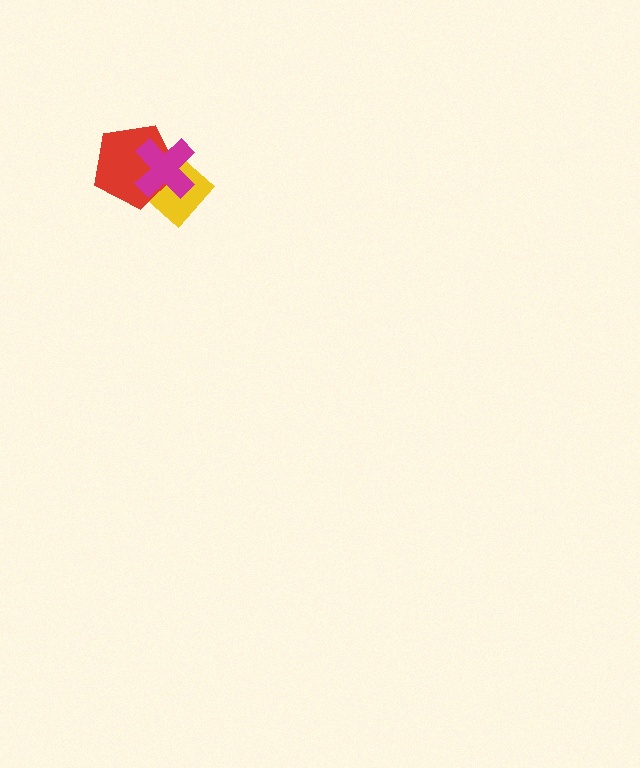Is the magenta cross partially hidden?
No, no other shape covers it.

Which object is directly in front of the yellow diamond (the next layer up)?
The red pentagon is directly in front of the yellow diamond.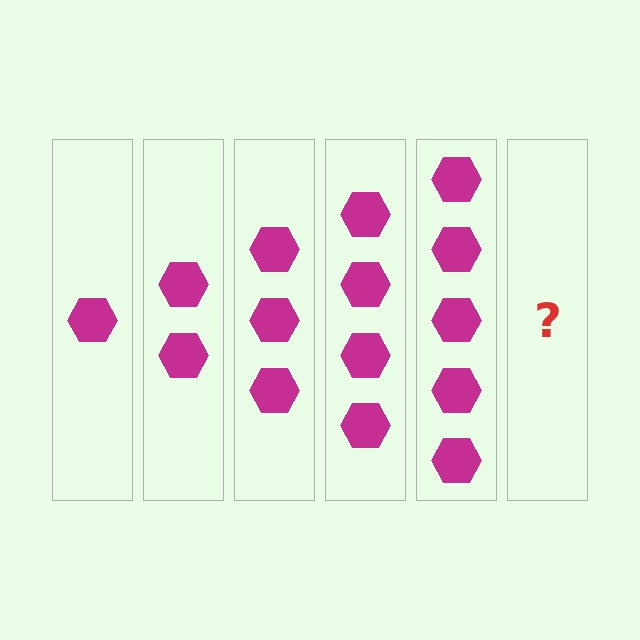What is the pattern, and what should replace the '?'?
The pattern is that each step adds one more hexagon. The '?' should be 6 hexagons.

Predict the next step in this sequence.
The next step is 6 hexagons.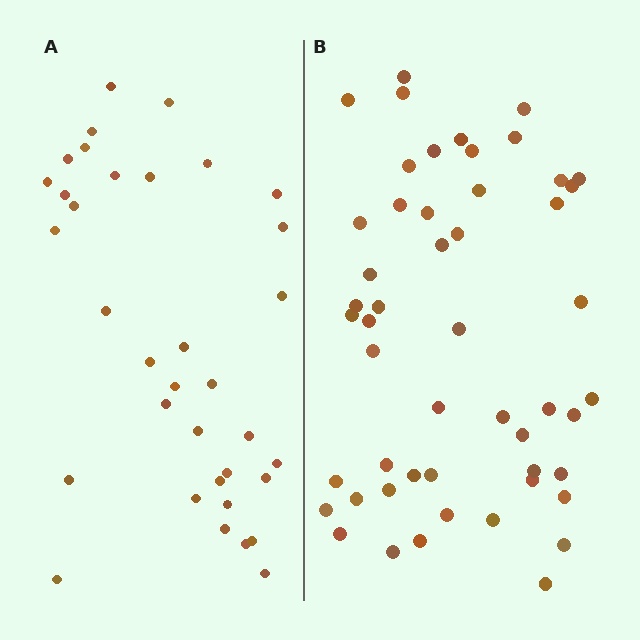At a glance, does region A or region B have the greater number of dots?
Region B (the right region) has more dots.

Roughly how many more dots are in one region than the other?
Region B has approximately 15 more dots than region A.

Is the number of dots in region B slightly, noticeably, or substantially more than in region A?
Region B has substantially more. The ratio is roughly 1.5 to 1.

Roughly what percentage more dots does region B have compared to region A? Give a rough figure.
About 45% more.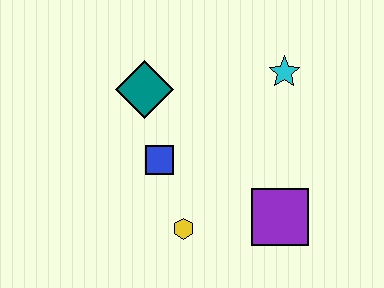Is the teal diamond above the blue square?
Yes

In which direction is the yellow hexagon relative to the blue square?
The yellow hexagon is below the blue square.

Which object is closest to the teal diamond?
The blue square is closest to the teal diamond.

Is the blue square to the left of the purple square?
Yes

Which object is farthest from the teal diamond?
The purple square is farthest from the teal diamond.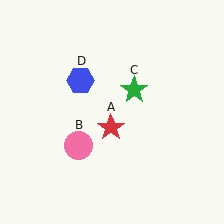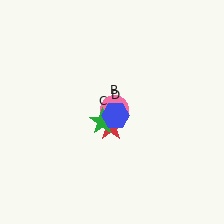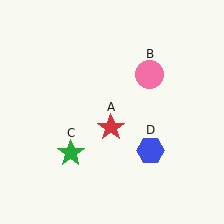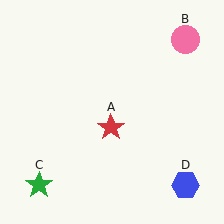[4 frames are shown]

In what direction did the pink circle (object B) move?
The pink circle (object B) moved up and to the right.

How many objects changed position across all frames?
3 objects changed position: pink circle (object B), green star (object C), blue hexagon (object D).